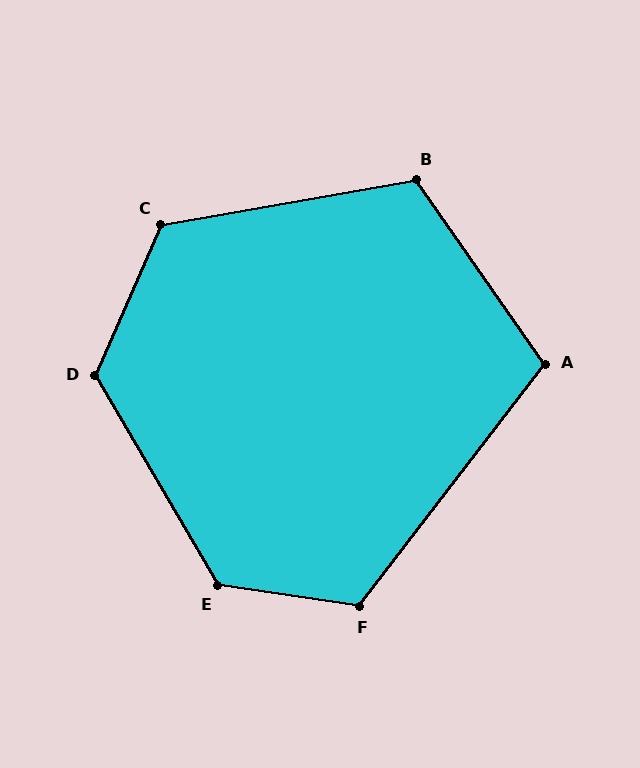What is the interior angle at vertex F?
Approximately 119 degrees (obtuse).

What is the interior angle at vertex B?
Approximately 115 degrees (obtuse).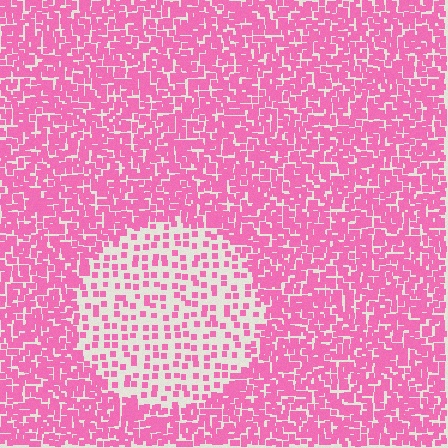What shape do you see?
I see a circle.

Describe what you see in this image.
The image contains small pink elements arranged at two different densities. A circle-shaped region is visible where the elements are less densely packed than the surrounding area.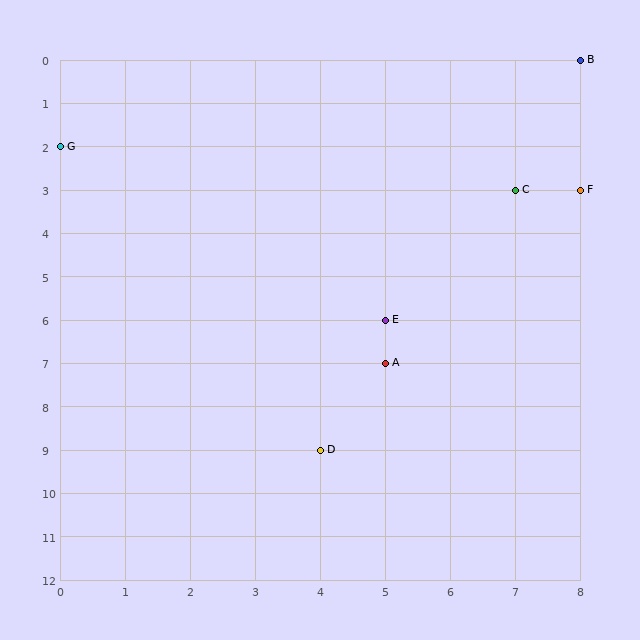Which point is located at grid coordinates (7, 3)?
Point C is at (7, 3).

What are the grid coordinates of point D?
Point D is at grid coordinates (4, 9).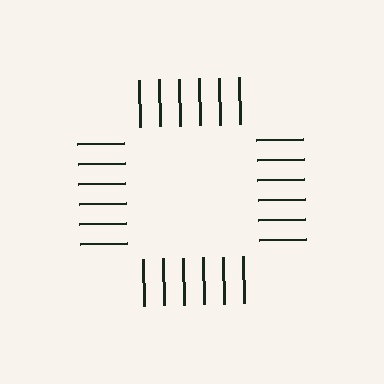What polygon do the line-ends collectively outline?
An illusory square — the line segments terminate on its edges but no continuous stroke is drawn.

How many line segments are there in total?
24 — 6 along each of the 4 edges.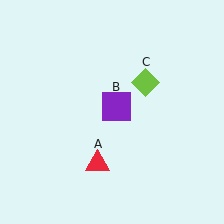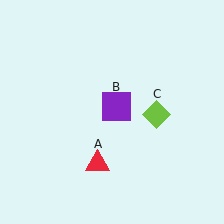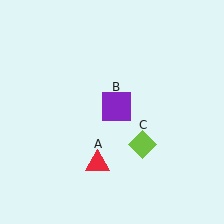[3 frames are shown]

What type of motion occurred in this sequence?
The lime diamond (object C) rotated clockwise around the center of the scene.